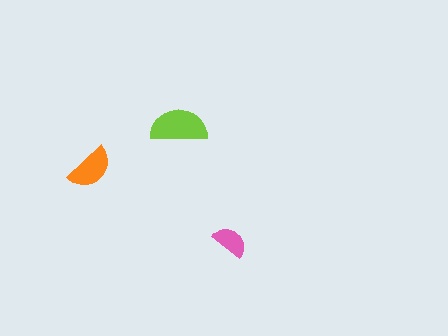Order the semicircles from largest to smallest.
the lime one, the orange one, the pink one.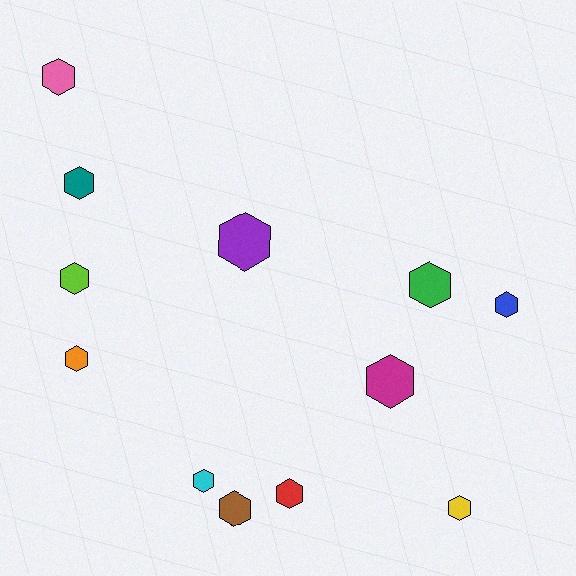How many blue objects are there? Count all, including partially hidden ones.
There is 1 blue object.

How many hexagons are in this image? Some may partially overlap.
There are 12 hexagons.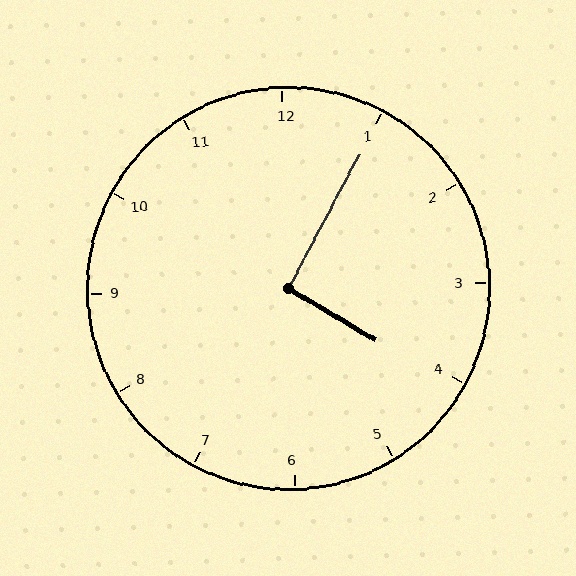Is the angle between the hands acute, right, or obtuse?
It is right.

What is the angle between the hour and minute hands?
Approximately 92 degrees.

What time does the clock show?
4:05.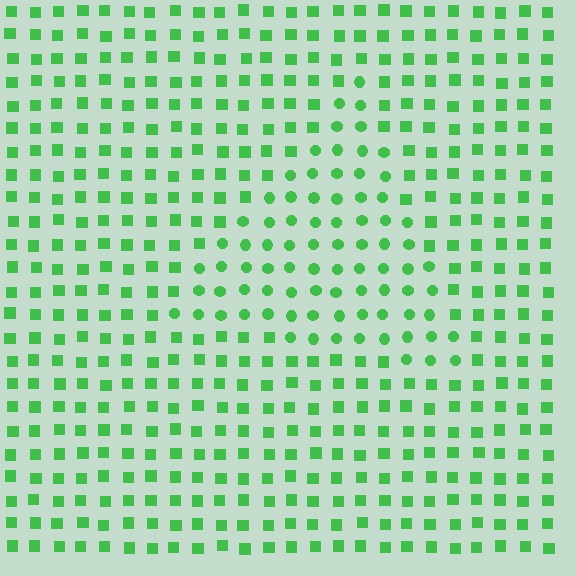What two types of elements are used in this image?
The image uses circles inside the triangle region and squares outside it.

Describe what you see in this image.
The image is filled with small green elements arranged in a uniform grid. A triangle-shaped region contains circles, while the surrounding area contains squares. The boundary is defined purely by the change in element shape.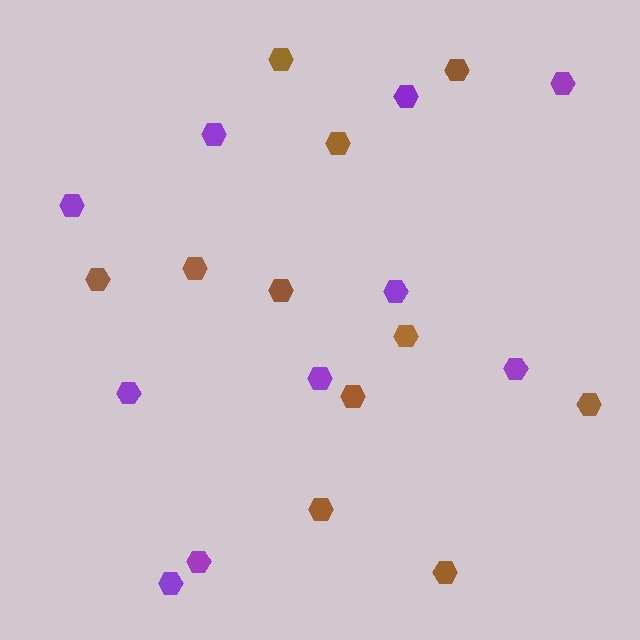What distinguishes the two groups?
There are 2 groups: one group of purple hexagons (10) and one group of brown hexagons (11).